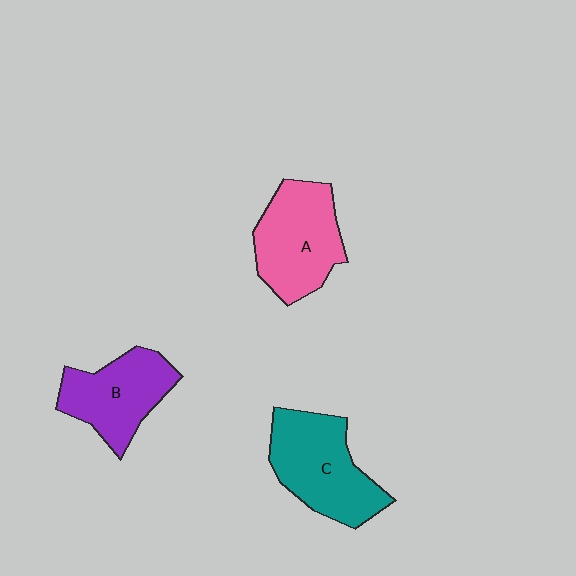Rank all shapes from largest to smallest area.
From largest to smallest: C (teal), A (pink), B (purple).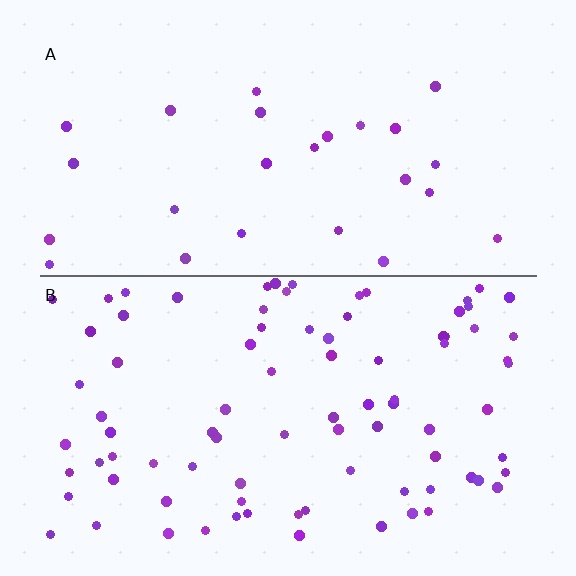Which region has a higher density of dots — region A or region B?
B (the bottom).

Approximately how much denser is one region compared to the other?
Approximately 3.3× — region B over region A.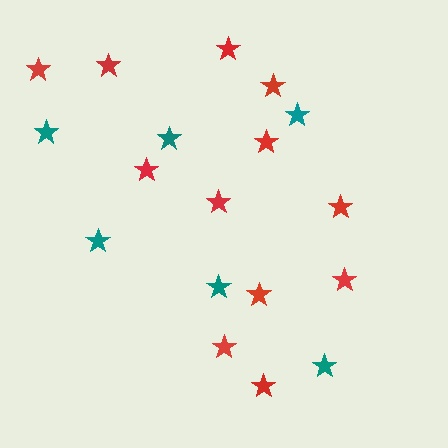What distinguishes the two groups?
There are 2 groups: one group of red stars (12) and one group of teal stars (6).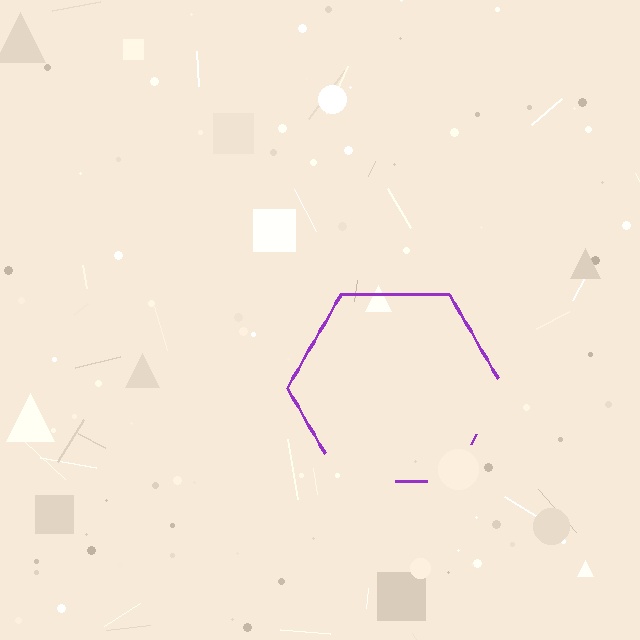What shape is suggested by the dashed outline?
The dashed outline suggests a hexagon.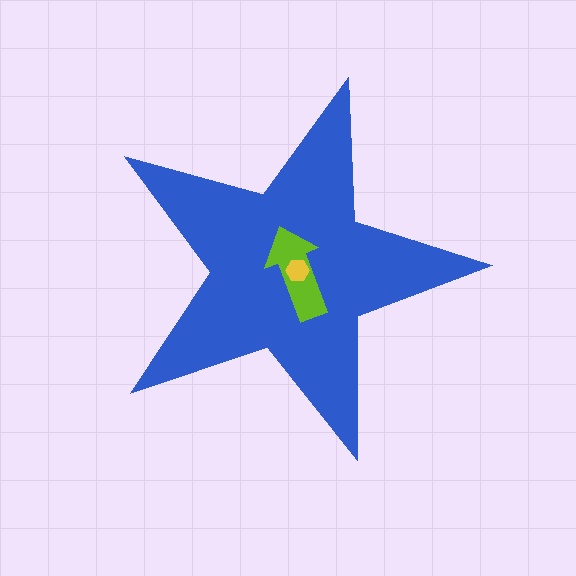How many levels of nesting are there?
3.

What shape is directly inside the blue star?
The lime arrow.